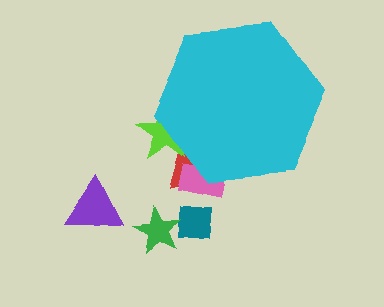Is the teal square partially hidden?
No, the teal square is fully visible.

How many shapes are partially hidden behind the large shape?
3 shapes are partially hidden.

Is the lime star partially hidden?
Yes, the lime star is partially hidden behind the cyan hexagon.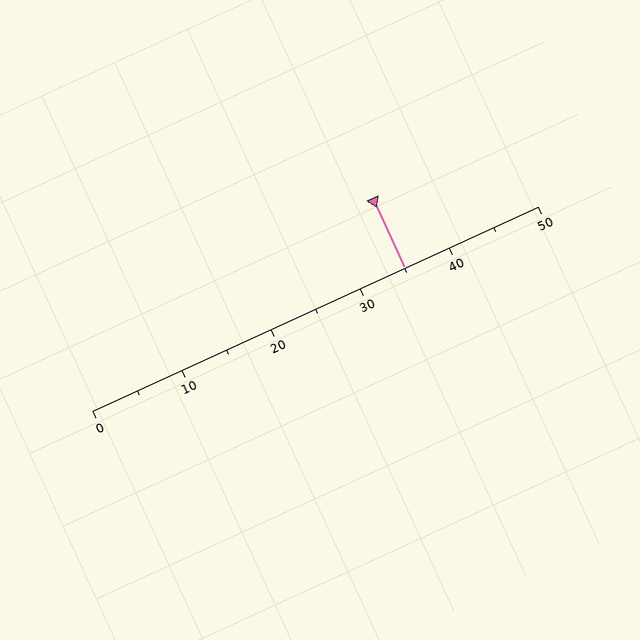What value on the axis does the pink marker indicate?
The marker indicates approximately 35.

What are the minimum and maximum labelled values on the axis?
The axis runs from 0 to 50.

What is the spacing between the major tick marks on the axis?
The major ticks are spaced 10 apart.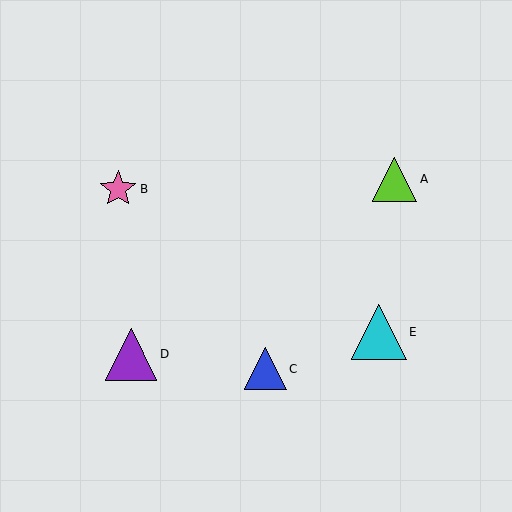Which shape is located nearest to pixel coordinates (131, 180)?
The pink star (labeled B) at (118, 189) is nearest to that location.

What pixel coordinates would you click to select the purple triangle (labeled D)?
Click at (131, 354) to select the purple triangle D.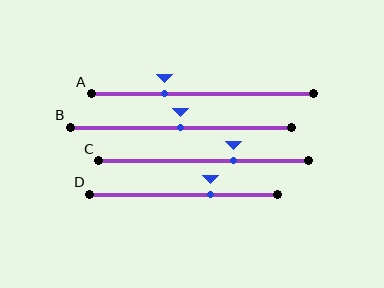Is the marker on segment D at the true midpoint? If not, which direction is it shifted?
No, the marker on segment D is shifted to the right by about 14% of the segment length.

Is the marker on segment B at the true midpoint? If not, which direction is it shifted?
Yes, the marker on segment B is at the true midpoint.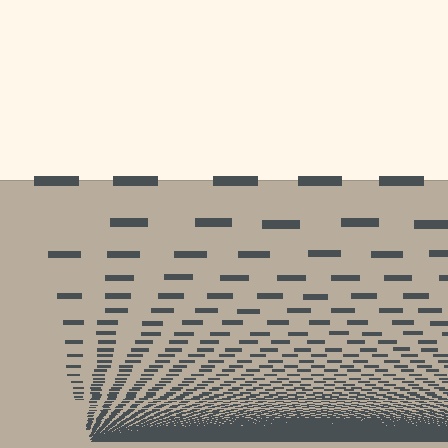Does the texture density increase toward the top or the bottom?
Density increases toward the bottom.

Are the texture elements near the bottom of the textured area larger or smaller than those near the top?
Smaller. The gradient is inverted — elements near the bottom are smaller and denser.